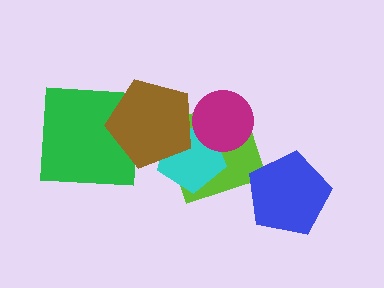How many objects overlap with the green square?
1 object overlaps with the green square.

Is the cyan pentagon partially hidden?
Yes, it is partially covered by another shape.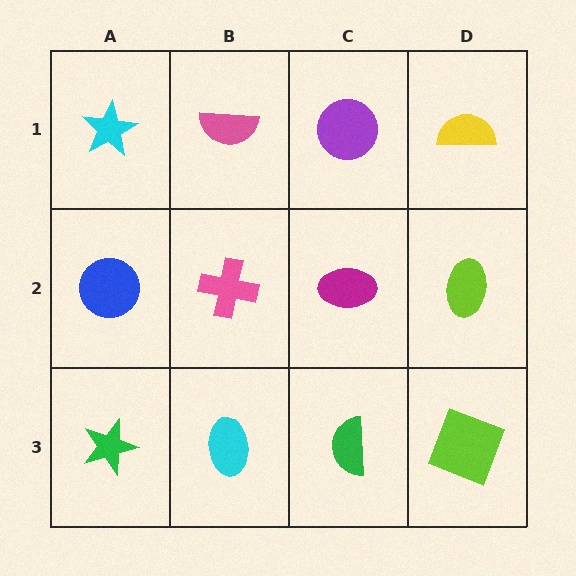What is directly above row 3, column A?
A blue circle.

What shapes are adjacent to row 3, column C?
A magenta ellipse (row 2, column C), a cyan ellipse (row 3, column B), a lime square (row 3, column D).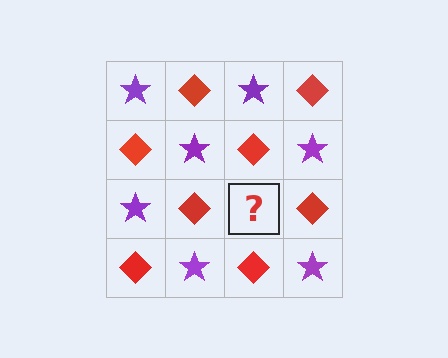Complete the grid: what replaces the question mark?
The question mark should be replaced with a purple star.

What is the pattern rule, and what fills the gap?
The rule is that it alternates purple star and red diamond in a checkerboard pattern. The gap should be filled with a purple star.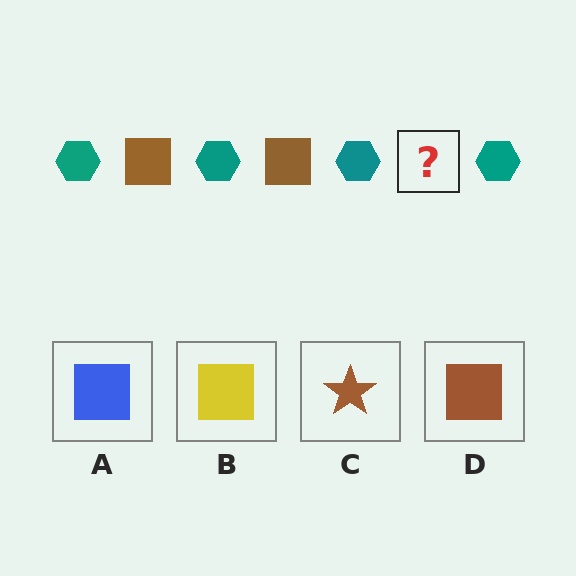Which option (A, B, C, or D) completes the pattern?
D.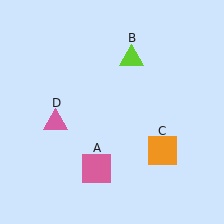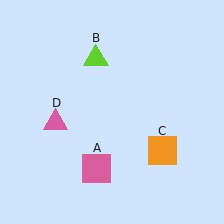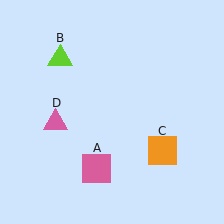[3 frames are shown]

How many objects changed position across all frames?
1 object changed position: lime triangle (object B).